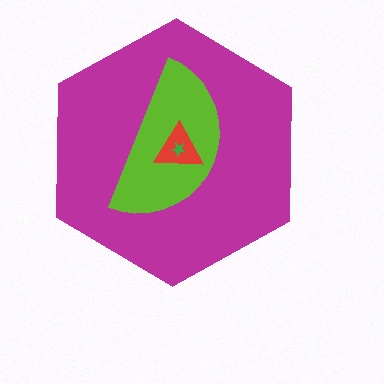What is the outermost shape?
The magenta hexagon.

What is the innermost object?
The green star.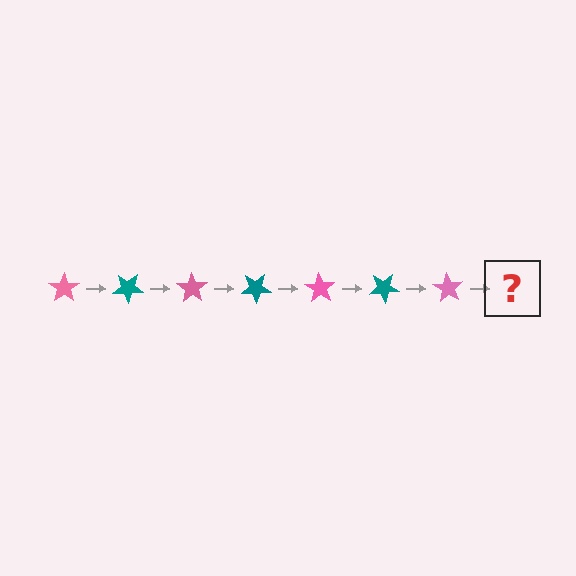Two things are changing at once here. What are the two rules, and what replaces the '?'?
The two rules are that it rotates 35 degrees each step and the color cycles through pink and teal. The '?' should be a teal star, rotated 245 degrees from the start.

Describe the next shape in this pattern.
It should be a teal star, rotated 245 degrees from the start.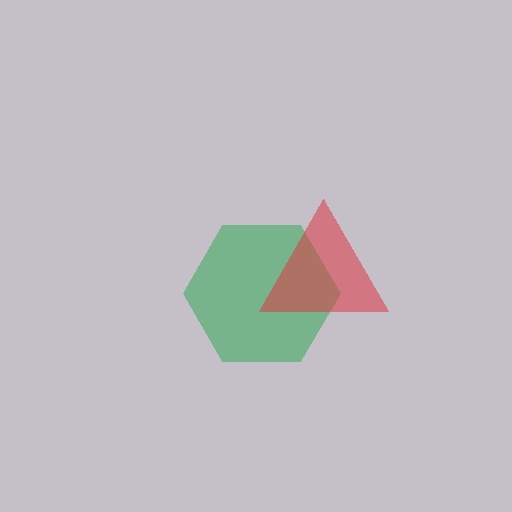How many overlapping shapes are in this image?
There are 2 overlapping shapes in the image.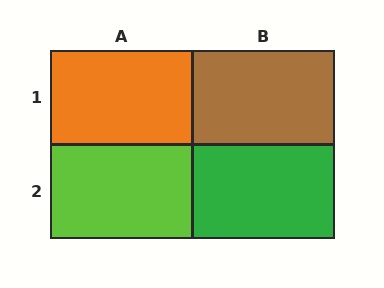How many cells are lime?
1 cell is lime.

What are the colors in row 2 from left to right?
Lime, green.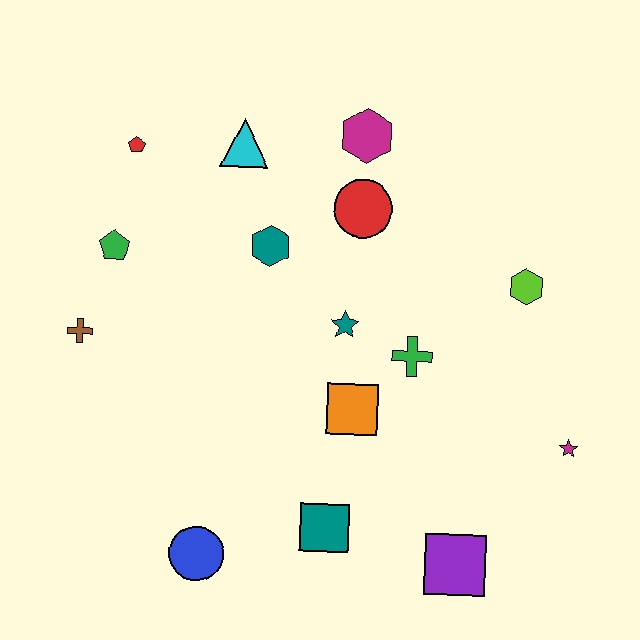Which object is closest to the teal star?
The green cross is closest to the teal star.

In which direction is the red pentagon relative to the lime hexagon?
The red pentagon is to the left of the lime hexagon.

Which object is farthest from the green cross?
The red pentagon is farthest from the green cross.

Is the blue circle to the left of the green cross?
Yes